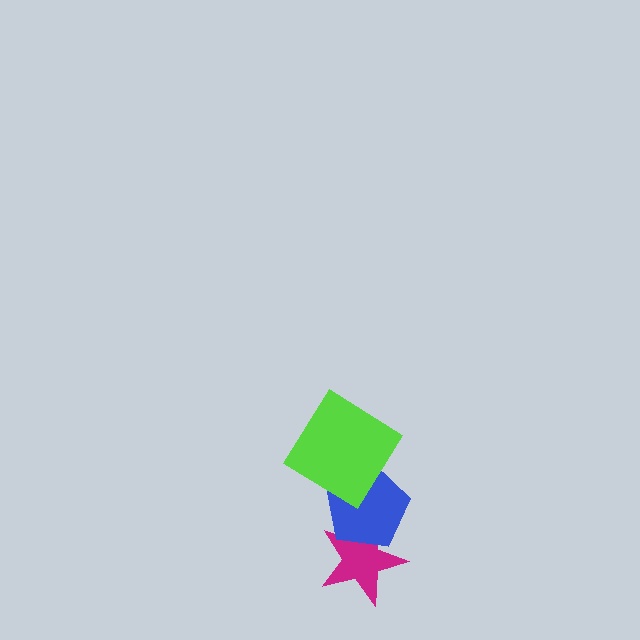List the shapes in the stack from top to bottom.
From top to bottom: the lime diamond, the blue pentagon, the magenta star.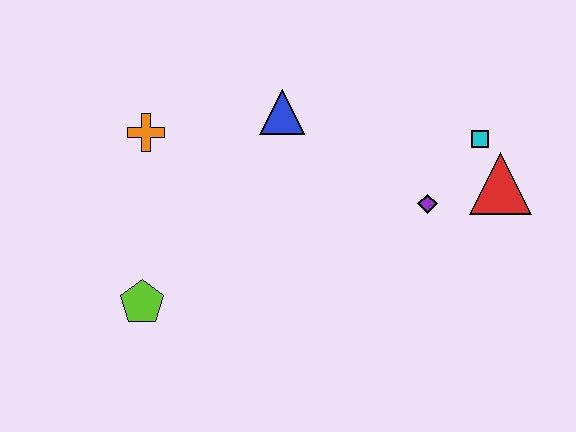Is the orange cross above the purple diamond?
Yes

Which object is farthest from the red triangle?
The lime pentagon is farthest from the red triangle.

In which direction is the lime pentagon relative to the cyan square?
The lime pentagon is to the left of the cyan square.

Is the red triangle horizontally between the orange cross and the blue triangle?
No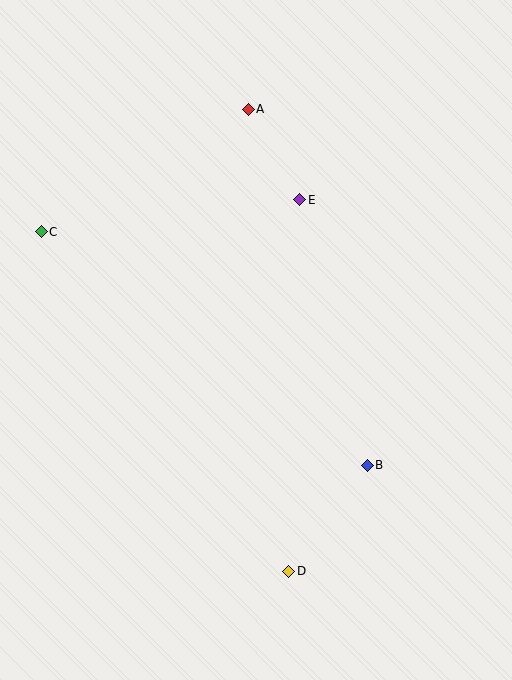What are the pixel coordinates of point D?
Point D is at (289, 571).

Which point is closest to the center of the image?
Point E at (300, 200) is closest to the center.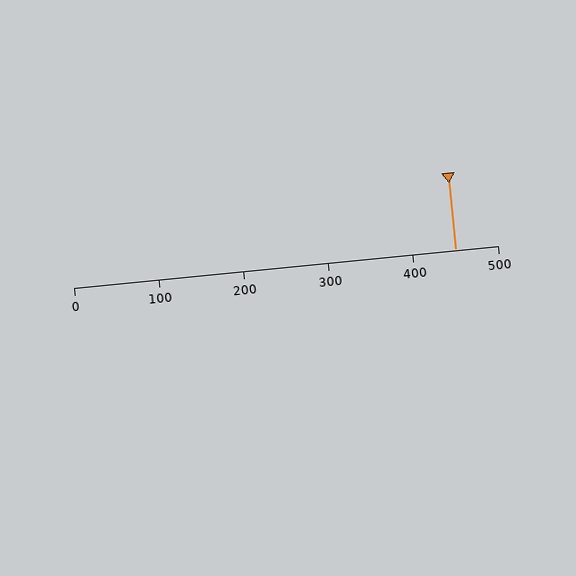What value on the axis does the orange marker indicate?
The marker indicates approximately 450.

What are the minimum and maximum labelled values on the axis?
The axis runs from 0 to 500.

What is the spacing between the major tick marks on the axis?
The major ticks are spaced 100 apart.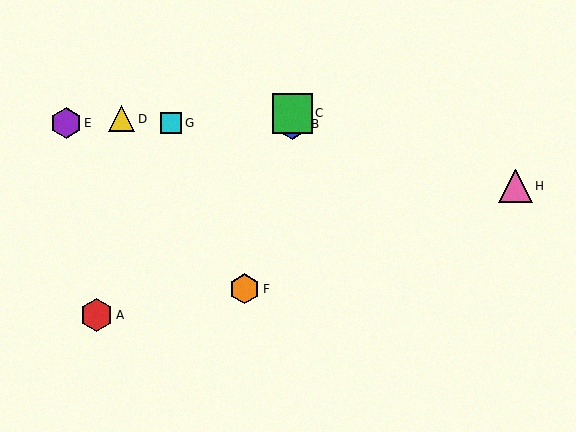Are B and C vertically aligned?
Yes, both are at x≈292.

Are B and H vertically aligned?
No, B is at x≈292 and H is at x≈516.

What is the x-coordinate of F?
Object F is at x≈245.